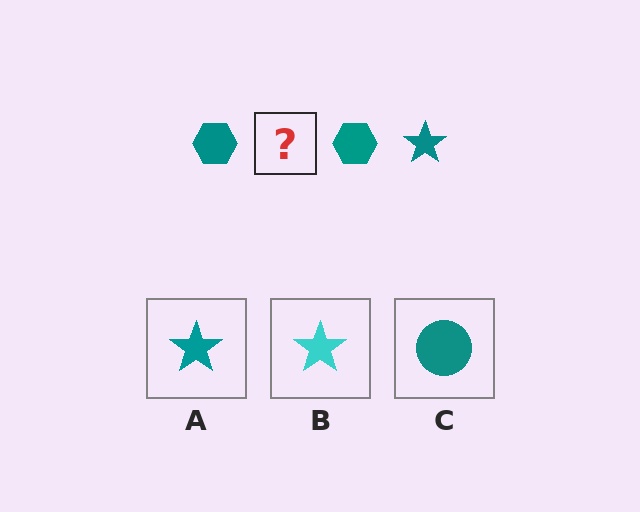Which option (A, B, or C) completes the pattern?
A.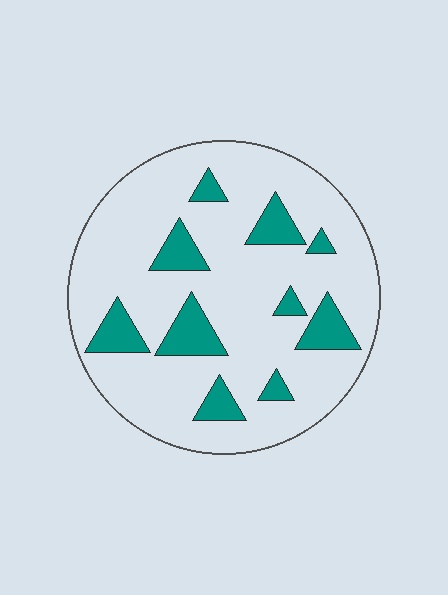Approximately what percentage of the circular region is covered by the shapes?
Approximately 20%.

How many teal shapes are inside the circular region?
10.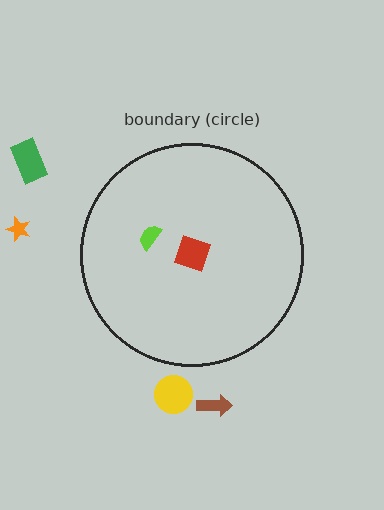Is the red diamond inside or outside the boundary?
Inside.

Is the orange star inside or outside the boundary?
Outside.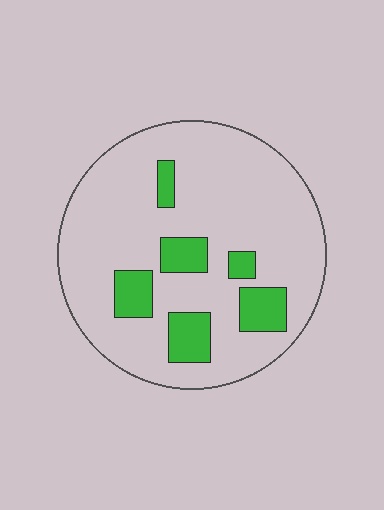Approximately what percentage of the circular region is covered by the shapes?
Approximately 15%.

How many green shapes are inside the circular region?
6.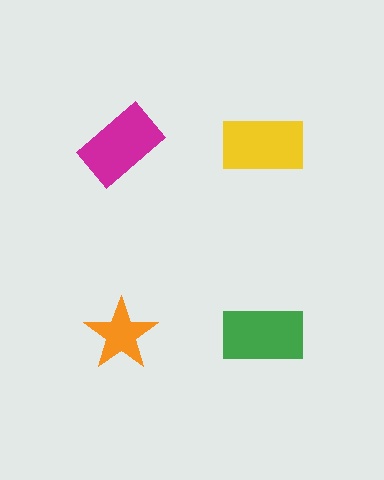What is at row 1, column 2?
A yellow rectangle.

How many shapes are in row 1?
2 shapes.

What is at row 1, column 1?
A magenta rectangle.